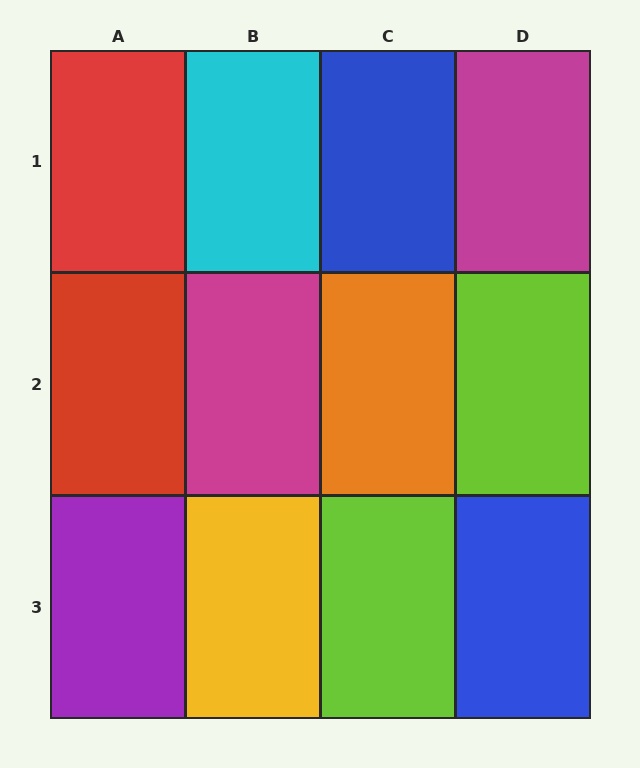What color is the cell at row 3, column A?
Purple.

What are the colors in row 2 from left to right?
Red, magenta, orange, lime.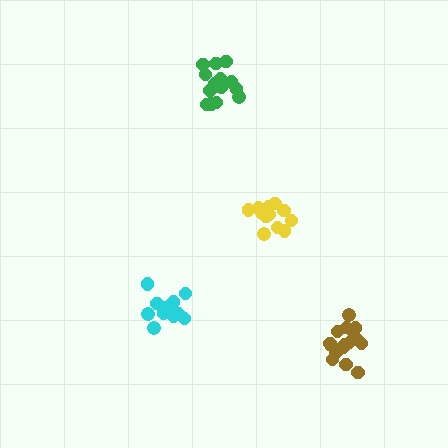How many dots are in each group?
Group 1: 16 dots, Group 2: 16 dots, Group 3: 13 dots, Group 4: 12 dots (57 total).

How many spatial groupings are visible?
There are 4 spatial groupings.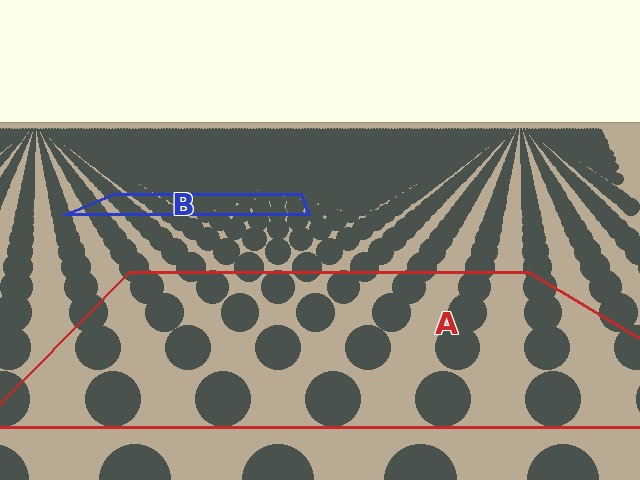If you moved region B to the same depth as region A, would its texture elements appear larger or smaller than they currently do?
They would appear larger. At a closer depth, the same texture elements are projected at a bigger on-screen size.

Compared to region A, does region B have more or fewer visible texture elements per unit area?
Region B has more texture elements per unit area — they are packed more densely because it is farther away.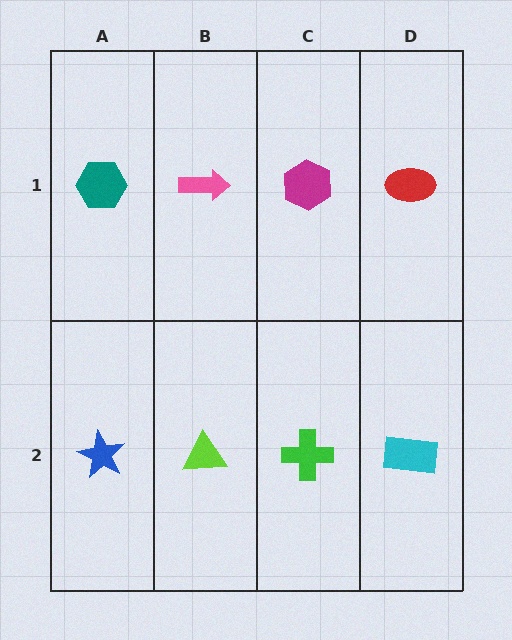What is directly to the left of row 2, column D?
A green cross.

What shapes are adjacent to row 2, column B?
A pink arrow (row 1, column B), a blue star (row 2, column A), a green cross (row 2, column C).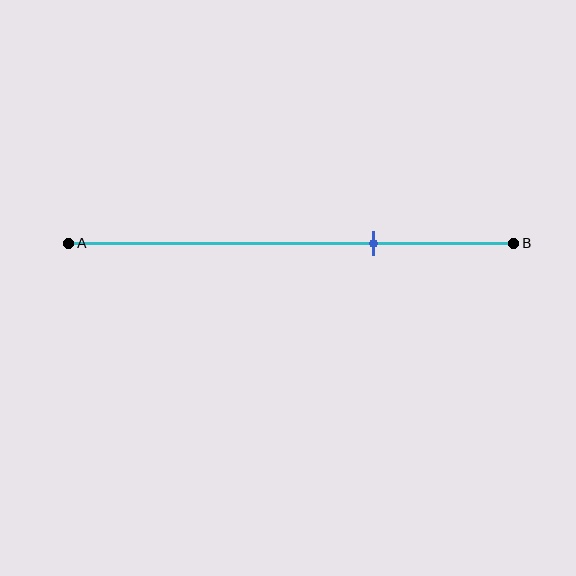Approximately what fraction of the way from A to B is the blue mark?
The blue mark is approximately 70% of the way from A to B.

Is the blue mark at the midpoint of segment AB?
No, the mark is at about 70% from A, not at the 50% midpoint.